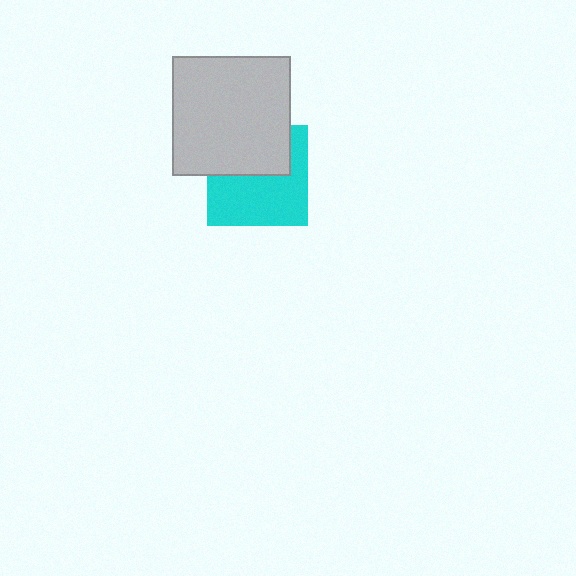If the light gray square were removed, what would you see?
You would see the complete cyan square.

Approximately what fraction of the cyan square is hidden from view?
Roughly 42% of the cyan square is hidden behind the light gray square.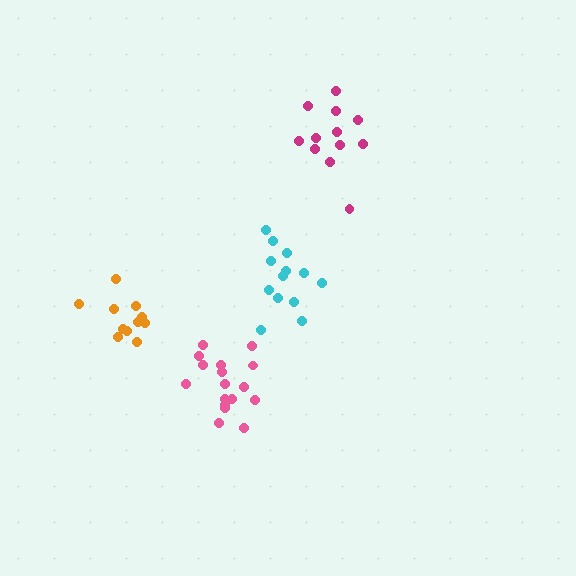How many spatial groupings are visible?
There are 4 spatial groupings.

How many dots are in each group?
Group 1: 17 dots, Group 2: 12 dots, Group 3: 11 dots, Group 4: 13 dots (53 total).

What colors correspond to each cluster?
The clusters are colored: pink, magenta, orange, cyan.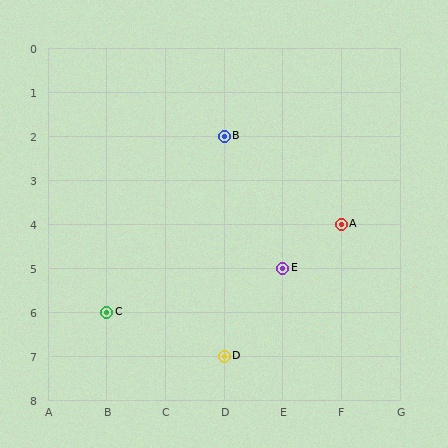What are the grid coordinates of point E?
Point E is at grid coordinates (E, 5).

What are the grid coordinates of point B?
Point B is at grid coordinates (D, 2).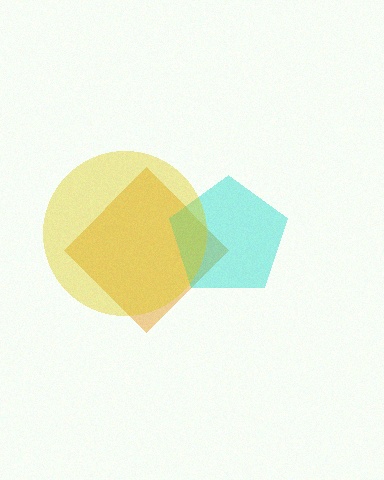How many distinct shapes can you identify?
There are 3 distinct shapes: an orange diamond, a cyan pentagon, a yellow circle.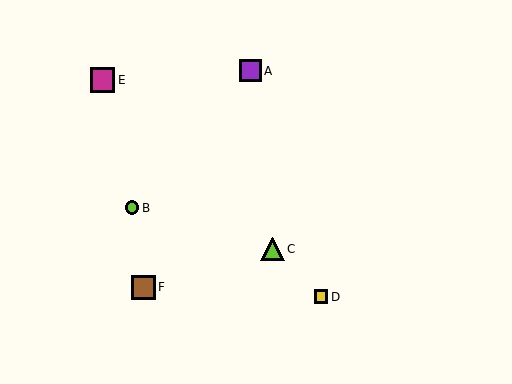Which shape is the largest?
The magenta square (labeled E) is the largest.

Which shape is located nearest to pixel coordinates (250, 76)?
The purple square (labeled A) at (250, 71) is nearest to that location.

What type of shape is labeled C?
Shape C is a lime triangle.